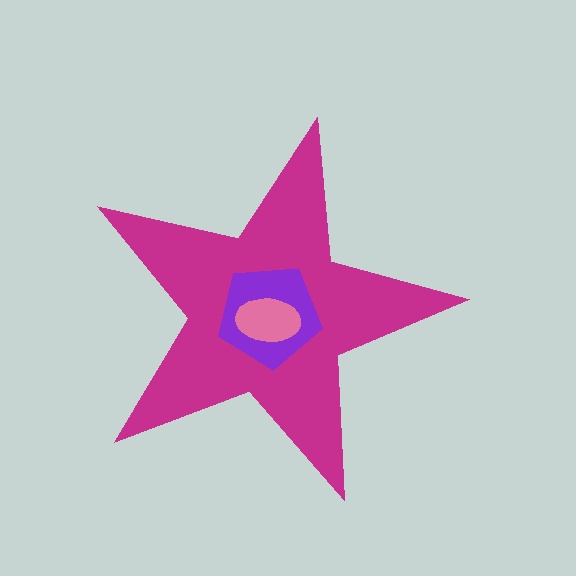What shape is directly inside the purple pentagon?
The pink ellipse.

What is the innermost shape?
The pink ellipse.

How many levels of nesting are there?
3.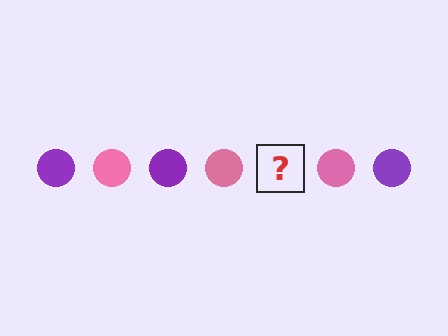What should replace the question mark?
The question mark should be replaced with a purple circle.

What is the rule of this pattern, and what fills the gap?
The rule is that the pattern cycles through purple, pink circles. The gap should be filled with a purple circle.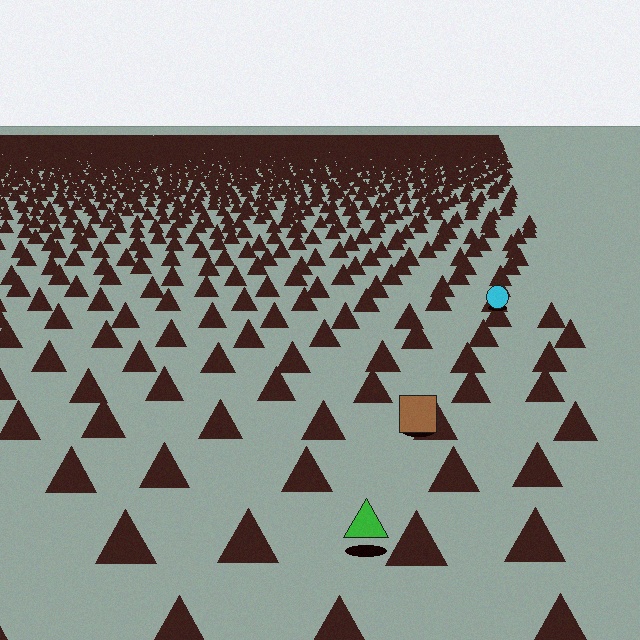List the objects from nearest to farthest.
From nearest to farthest: the green triangle, the brown square, the cyan circle.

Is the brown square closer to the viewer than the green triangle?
No. The green triangle is closer — you can tell from the texture gradient: the ground texture is coarser near it.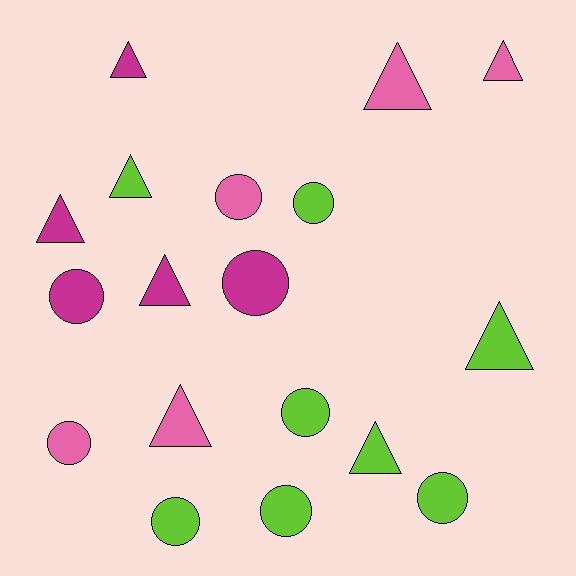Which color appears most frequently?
Lime, with 8 objects.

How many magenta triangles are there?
There are 3 magenta triangles.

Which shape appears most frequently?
Triangle, with 9 objects.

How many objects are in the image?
There are 18 objects.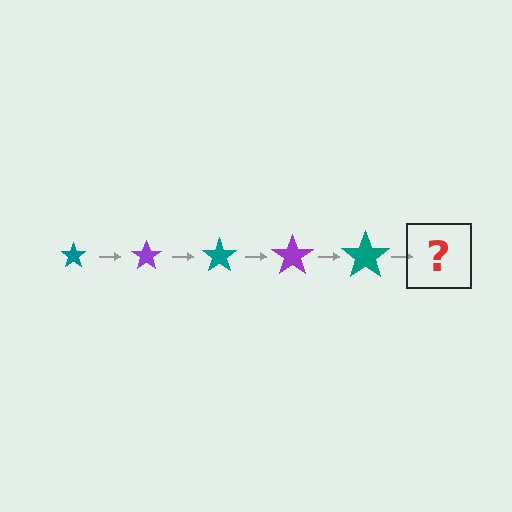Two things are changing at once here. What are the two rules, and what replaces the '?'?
The two rules are that the star grows larger each step and the color cycles through teal and purple. The '?' should be a purple star, larger than the previous one.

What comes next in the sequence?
The next element should be a purple star, larger than the previous one.